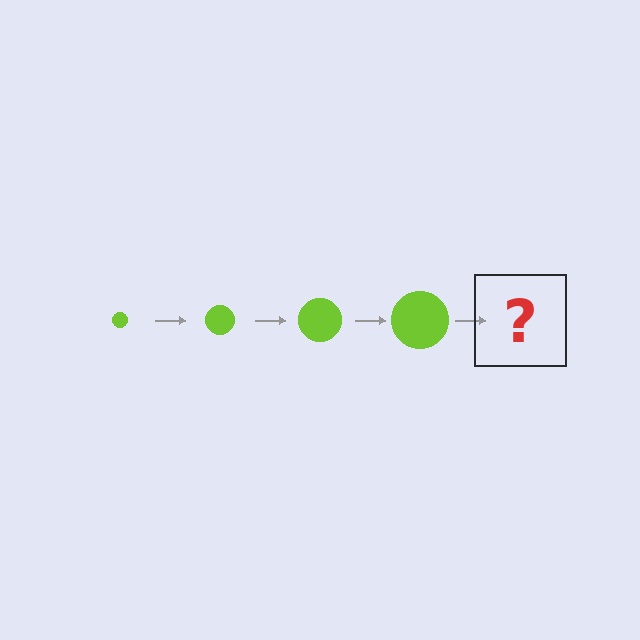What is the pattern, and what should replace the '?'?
The pattern is that the circle gets progressively larger each step. The '?' should be a lime circle, larger than the previous one.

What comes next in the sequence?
The next element should be a lime circle, larger than the previous one.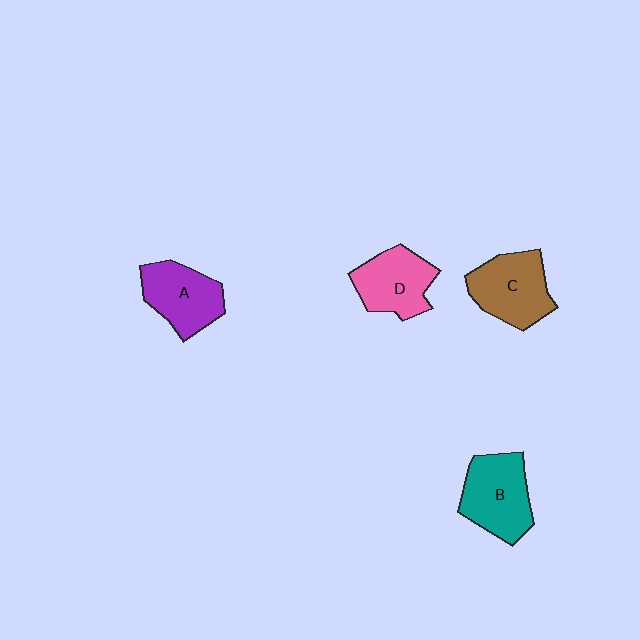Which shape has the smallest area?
Shape D (pink).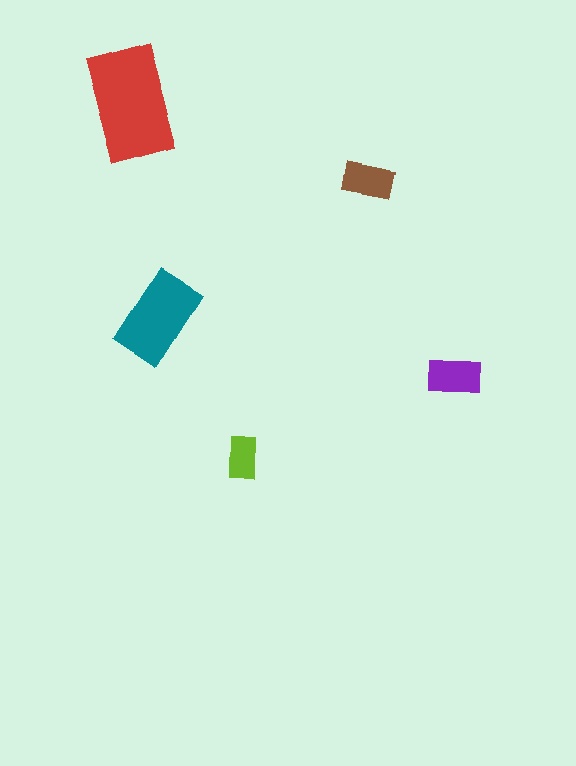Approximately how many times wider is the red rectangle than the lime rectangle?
About 2.5 times wider.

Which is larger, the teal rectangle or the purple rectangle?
The teal one.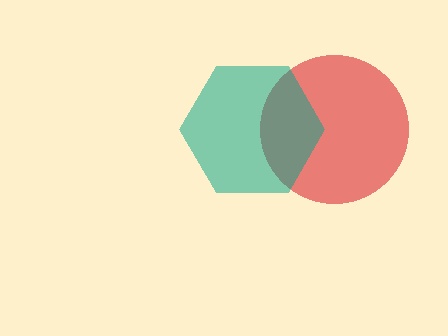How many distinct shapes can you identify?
There are 2 distinct shapes: a red circle, a teal hexagon.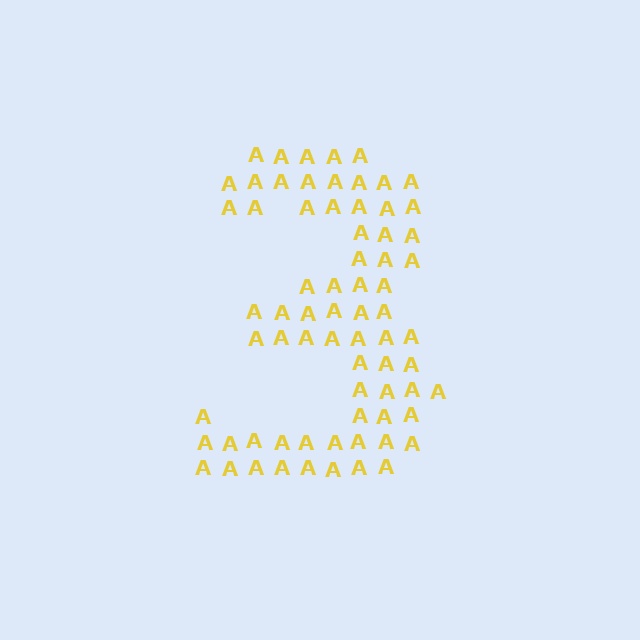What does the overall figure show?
The overall figure shows the digit 3.